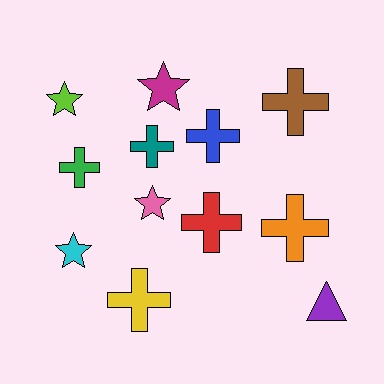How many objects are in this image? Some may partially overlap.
There are 12 objects.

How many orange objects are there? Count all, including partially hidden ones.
There is 1 orange object.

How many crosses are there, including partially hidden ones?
There are 7 crosses.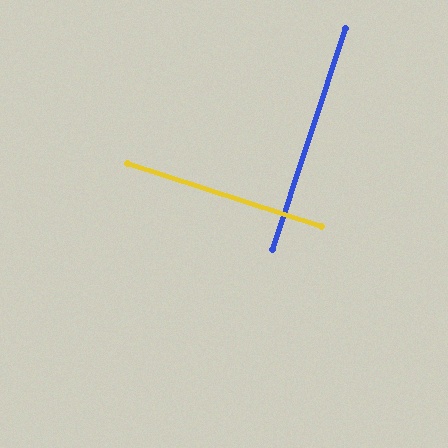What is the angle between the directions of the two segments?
Approximately 90 degrees.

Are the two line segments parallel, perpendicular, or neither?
Perpendicular — they meet at approximately 90°.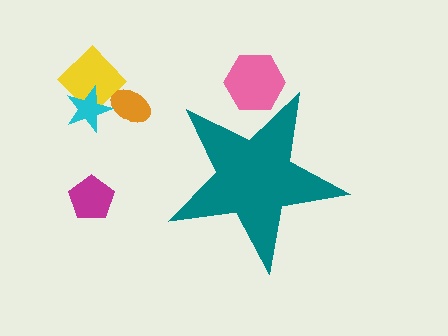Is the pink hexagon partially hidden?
Yes, the pink hexagon is partially hidden behind the teal star.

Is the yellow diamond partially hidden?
No, the yellow diamond is fully visible.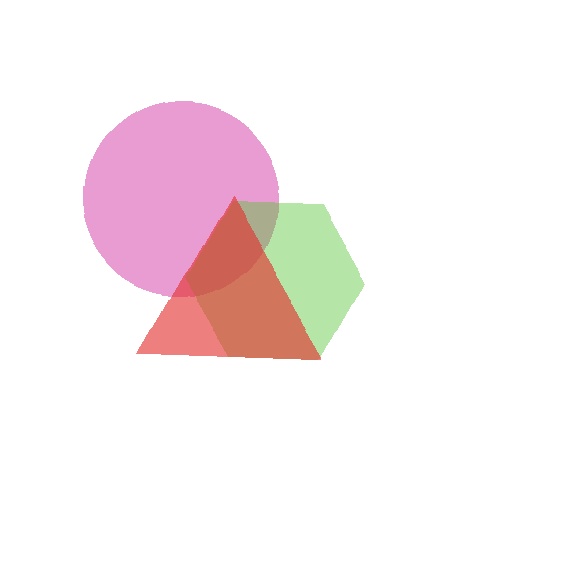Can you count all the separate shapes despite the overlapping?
Yes, there are 3 separate shapes.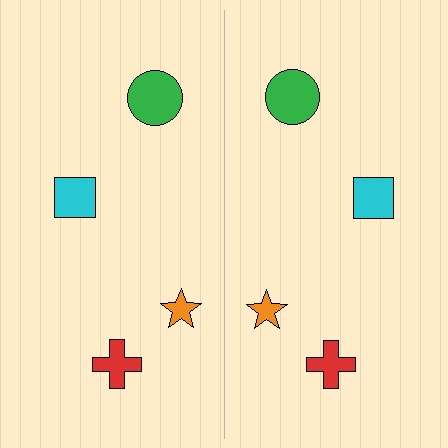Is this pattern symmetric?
Yes, this pattern has bilateral (reflection) symmetry.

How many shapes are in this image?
There are 8 shapes in this image.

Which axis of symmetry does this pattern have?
The pattern has a vertical axis of symmetry running through the center of the image.